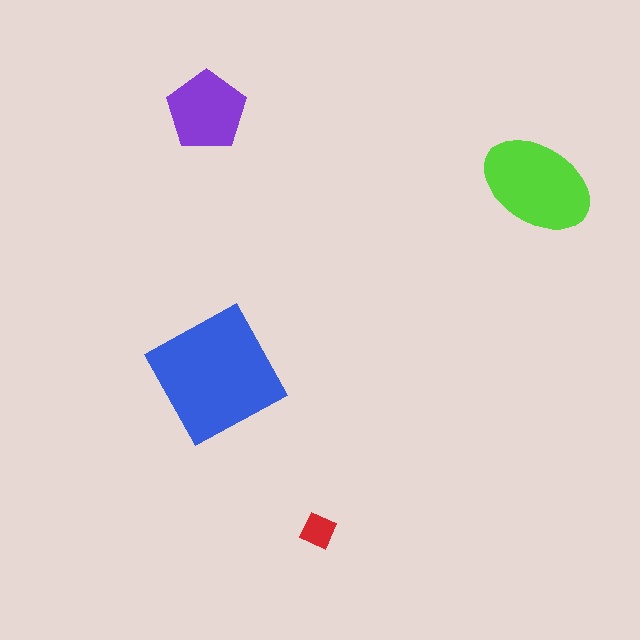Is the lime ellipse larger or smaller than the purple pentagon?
Larger.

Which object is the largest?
The blue square.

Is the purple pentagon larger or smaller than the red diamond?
Larger.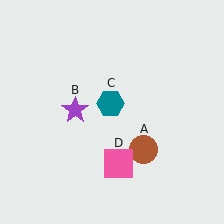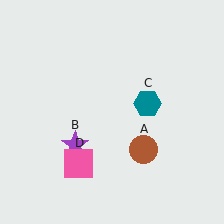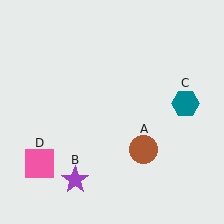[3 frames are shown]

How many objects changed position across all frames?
3 objects changed position: purple star (object B), teal hexagon (object C), pink square (object D).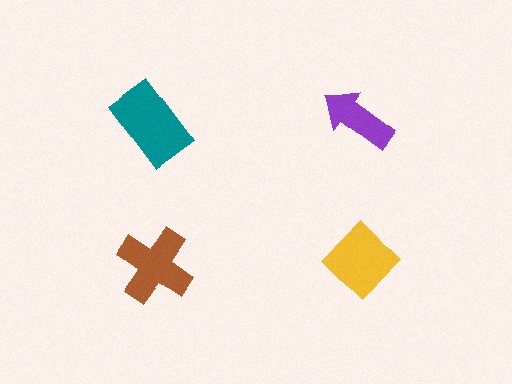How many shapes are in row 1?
2 shapes.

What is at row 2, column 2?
A yellow diamond.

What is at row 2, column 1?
A brown cross.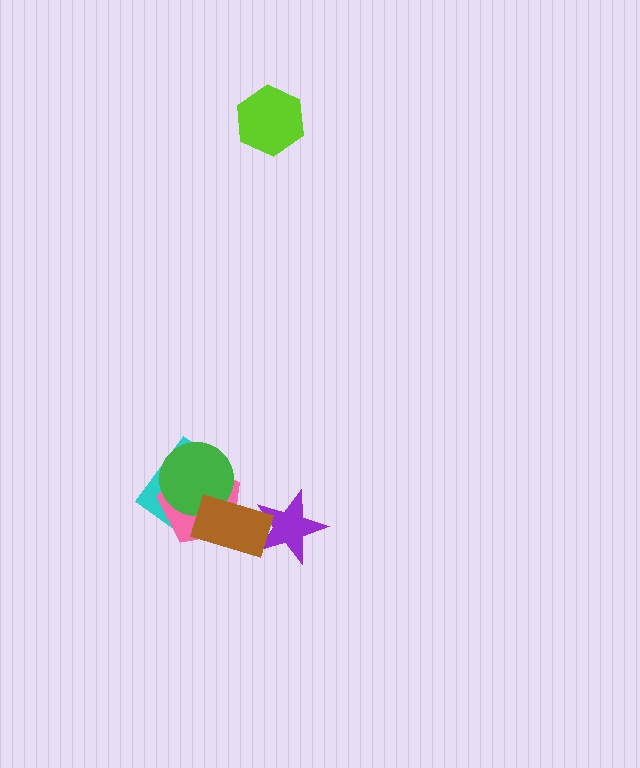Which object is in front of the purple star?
The brown rectangle is in front of the purple star.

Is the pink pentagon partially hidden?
Yes, it is partially covered by another shape.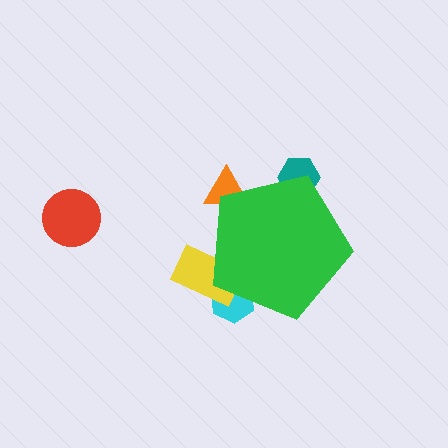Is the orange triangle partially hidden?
Yes, the orange triangle is partially hidden behind the green pentagon.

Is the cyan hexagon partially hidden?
Yes, the cyan hexagon is partially hidden behind the green pentagon.